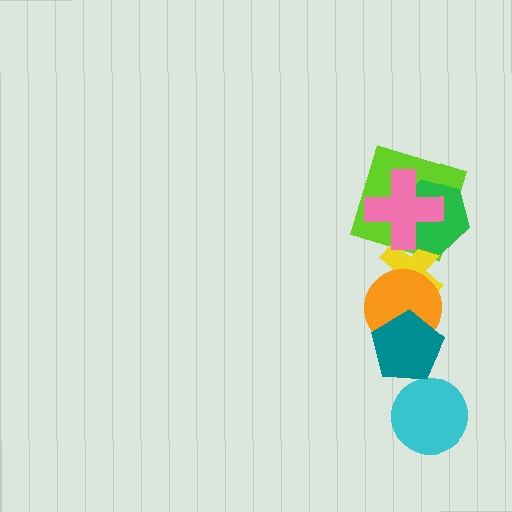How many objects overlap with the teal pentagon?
1 object overlaps with the teal pentagon.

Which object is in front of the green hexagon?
The pink cross is in front of the green hexagon.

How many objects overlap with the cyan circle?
0 objects overlap with the cyan circle.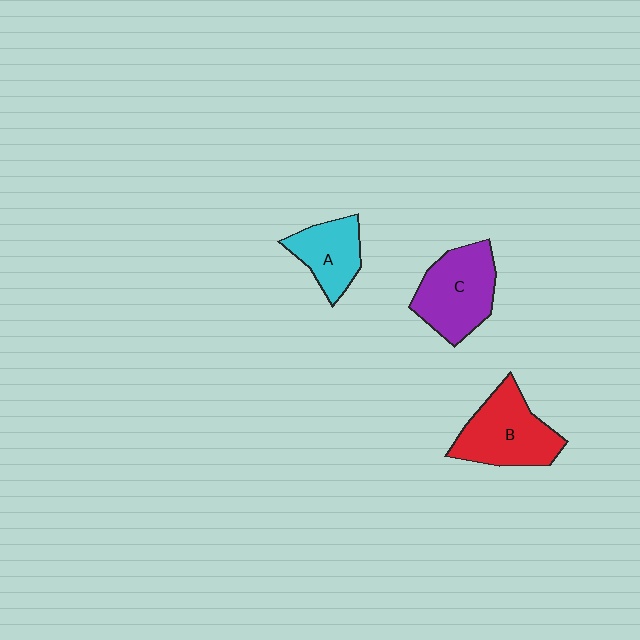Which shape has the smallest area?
Shape A (cyan).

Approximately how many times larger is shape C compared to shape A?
Approximately 1.5 times.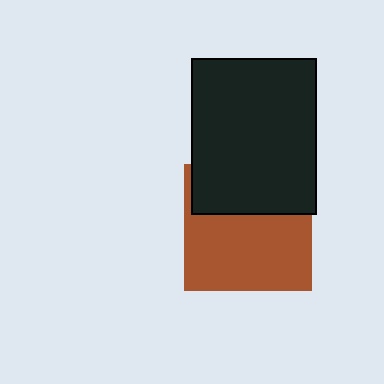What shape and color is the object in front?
The object in front is a black rectangle.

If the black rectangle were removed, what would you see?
You would see the complete brown square.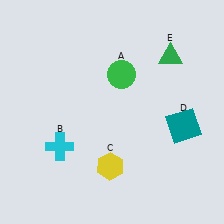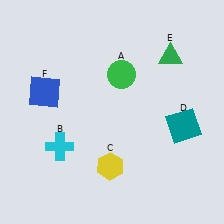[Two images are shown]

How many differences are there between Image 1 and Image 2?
There is 1 difference between the two images.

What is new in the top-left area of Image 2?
A blue square (F) was added in the top-left area of Image 2.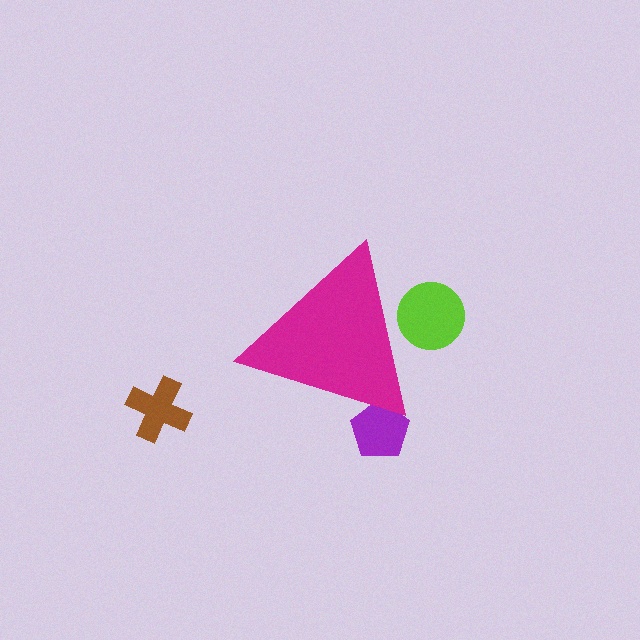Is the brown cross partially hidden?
No, the brown cross is fully visible.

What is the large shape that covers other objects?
A magenta triangle.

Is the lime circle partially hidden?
Yes, the lime circle is partially hidden behind the magenta triangle.